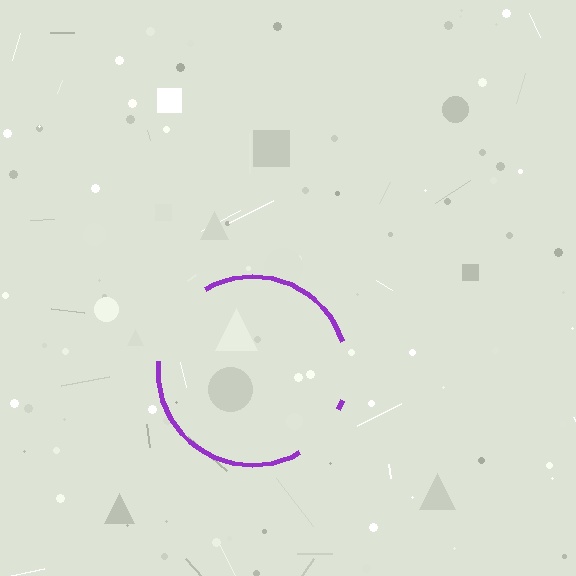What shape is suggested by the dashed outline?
The dashed outline suggests a circle.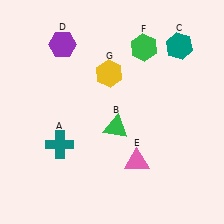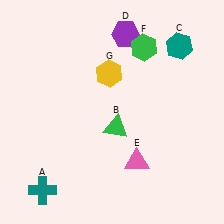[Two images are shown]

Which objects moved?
The objects that moved are: the teal cross (A), the purple hexagon (D).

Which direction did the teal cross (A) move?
The teal cross (A) moved down.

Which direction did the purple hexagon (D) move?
The purple hexagon (D) moved right.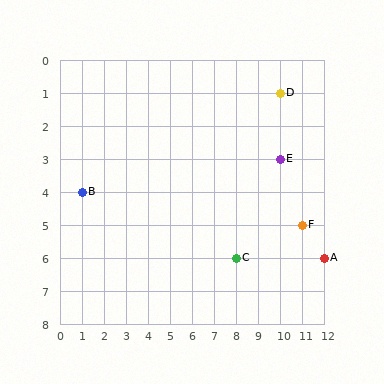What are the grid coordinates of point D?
Point D is at grid coordinates (10, 1).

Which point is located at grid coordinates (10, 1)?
Point D is at (10, 1).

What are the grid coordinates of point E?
Point E is at grid coordinates (10, 3).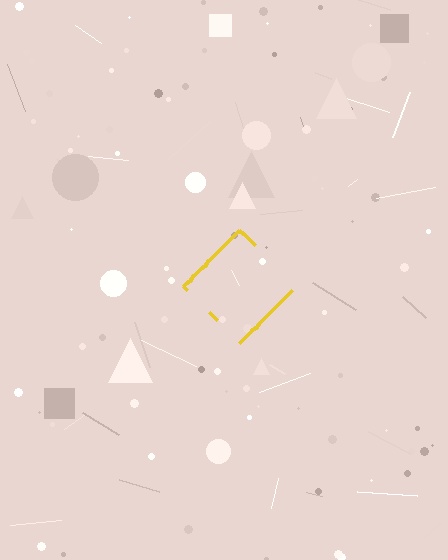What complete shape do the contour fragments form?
The contour fragments form a diamond.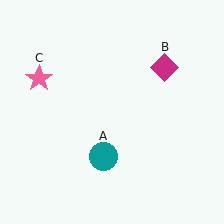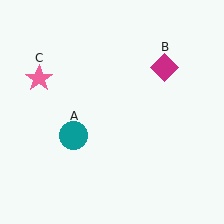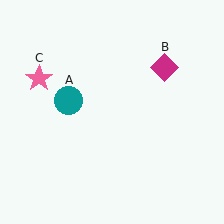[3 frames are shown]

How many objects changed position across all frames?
1 object changed position: teal circle (object A).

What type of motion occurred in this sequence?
The teal circle (object A) rotated clockwise around the center of the scene.